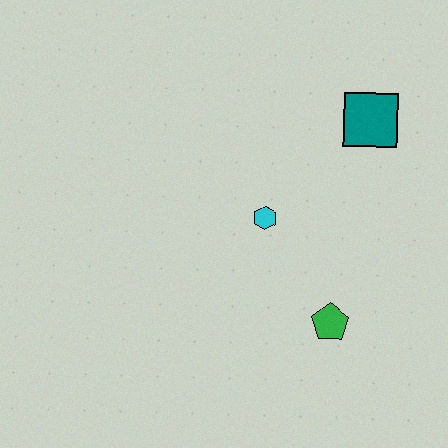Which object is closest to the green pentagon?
The cyan hexagon is closest to the green pentagon.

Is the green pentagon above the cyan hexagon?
No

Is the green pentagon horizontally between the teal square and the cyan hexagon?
Yes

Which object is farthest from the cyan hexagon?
The teal square is farthest from the cyan hexagon.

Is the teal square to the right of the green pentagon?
Yes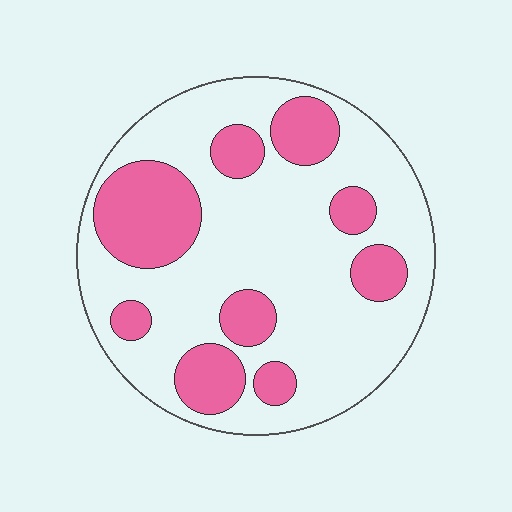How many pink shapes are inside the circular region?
9.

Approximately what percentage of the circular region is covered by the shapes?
Approximately 30%.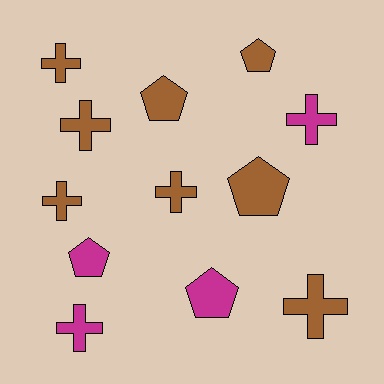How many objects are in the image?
There are 12 objects.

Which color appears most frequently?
Brown, with 8 objects.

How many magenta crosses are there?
There are 2 magenta crosses.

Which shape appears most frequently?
Cross, with 7 objects.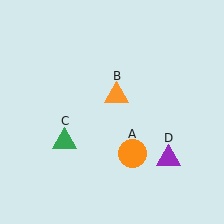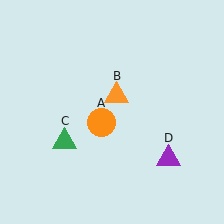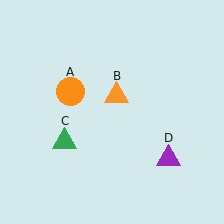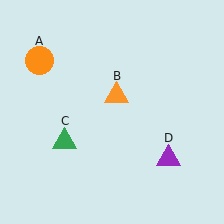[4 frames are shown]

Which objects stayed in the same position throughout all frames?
Orange triangle (object B) and green triangle (object C) and purple triangle (object D) remained stationary.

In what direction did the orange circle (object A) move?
The orange circle (object A) moved up and to the left.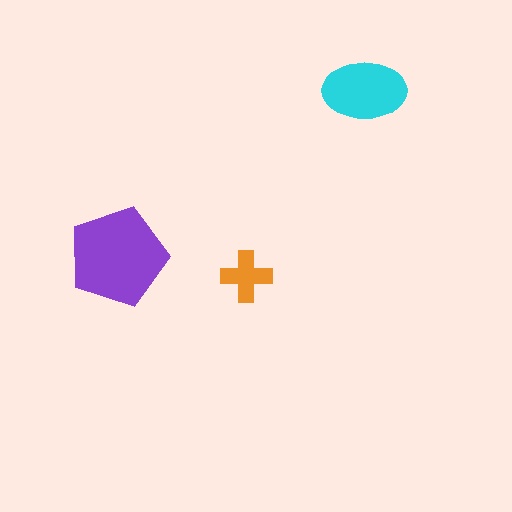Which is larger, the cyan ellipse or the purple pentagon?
The purple pentagon.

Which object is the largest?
The purple pentagon.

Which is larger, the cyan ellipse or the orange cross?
The cyan ellipse.